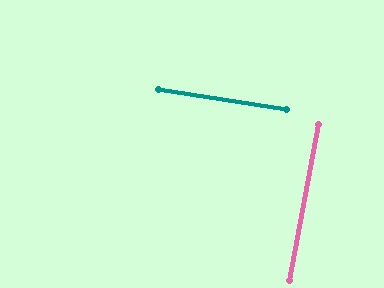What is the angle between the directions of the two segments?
Approximately 88 degrees.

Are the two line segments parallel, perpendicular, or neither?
Perpendicular — they meet at approximately 88°.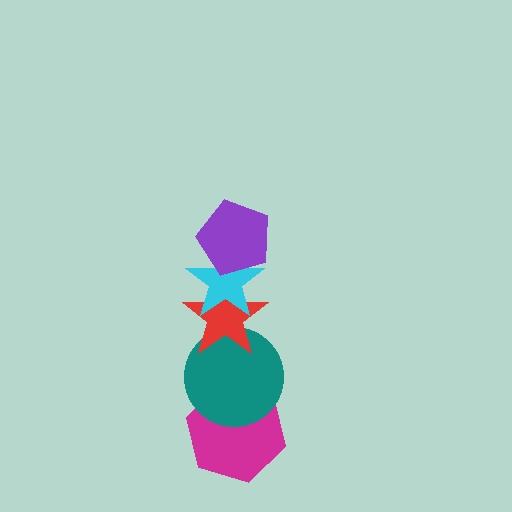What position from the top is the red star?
The red star is 3rd from the top.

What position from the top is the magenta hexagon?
The magenta hexagon is 5th from the top.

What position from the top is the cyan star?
The cyan star is 2nd from the top.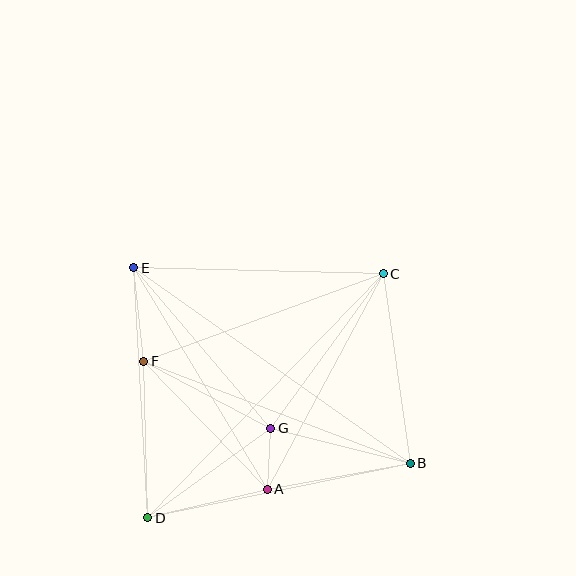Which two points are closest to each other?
Points A and G are closest to each other.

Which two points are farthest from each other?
Points C and D are farthest from each other.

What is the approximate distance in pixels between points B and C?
The distance between B and C is approximately 192 pixels.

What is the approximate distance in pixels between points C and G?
The distance between C and G is approximately 191 pixels.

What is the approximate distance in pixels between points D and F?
The distance between D and F is approximately 156 pixels.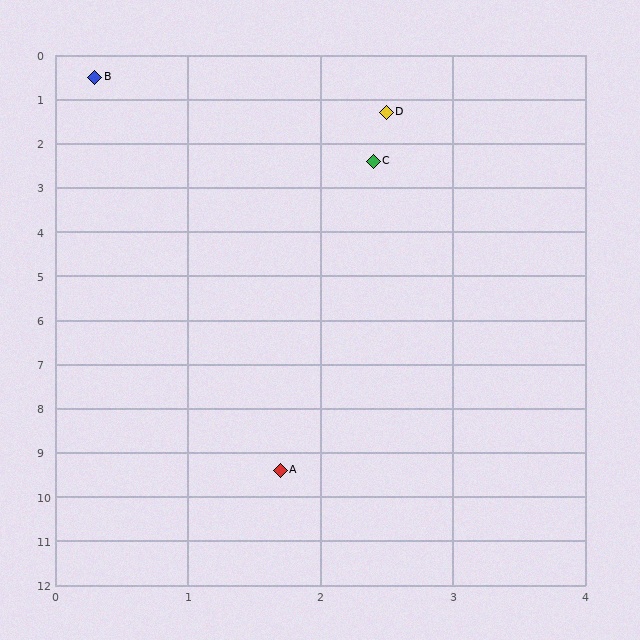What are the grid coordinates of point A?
Point A is at approximately (1.7, 9.4).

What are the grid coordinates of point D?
Point D is at approximately (2.5, 1.3).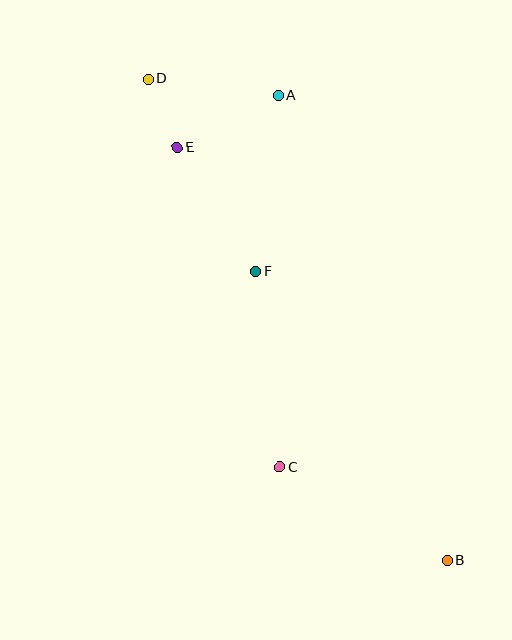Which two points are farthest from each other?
Points B and D are farthest from each other.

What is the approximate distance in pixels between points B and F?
The distance between B and F is approximately 347 pixels.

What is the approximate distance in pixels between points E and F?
The distance between E and F is approximately 146 pixels.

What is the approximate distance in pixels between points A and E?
The distance between A and E is approximately 113 pixels.